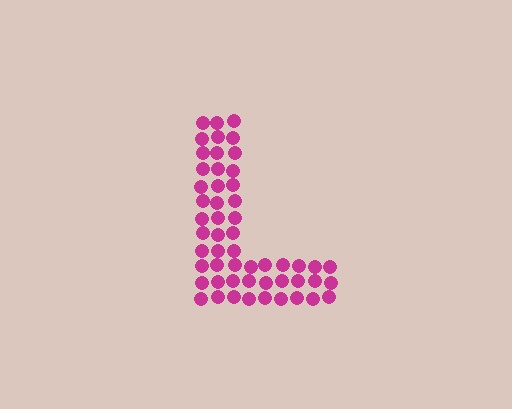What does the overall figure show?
The overall figure shows the letter L.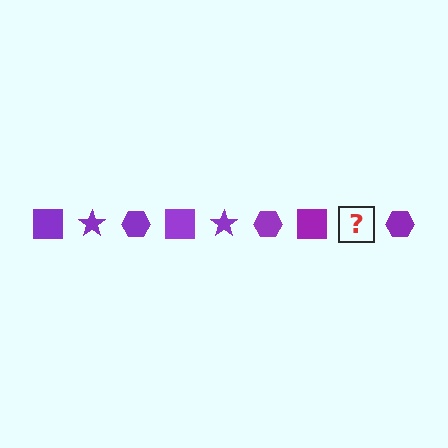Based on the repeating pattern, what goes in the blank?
The blank should be a purple star.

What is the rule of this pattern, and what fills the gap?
The rule is that the pattern cycles through square, star, hexagon shapes in purple. The gap should be filled with a purple star.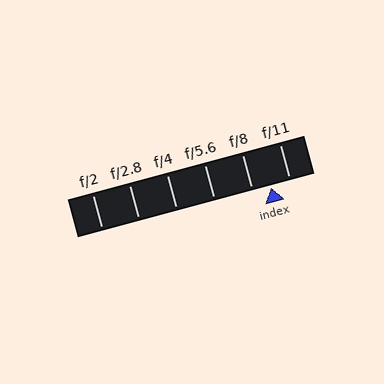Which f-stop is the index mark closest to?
The index mark is closest to f/8.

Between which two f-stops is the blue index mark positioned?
The index mark is between f/8 and f/11.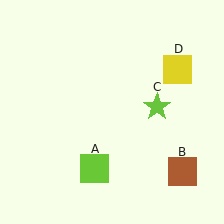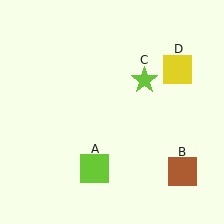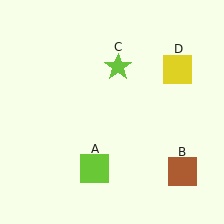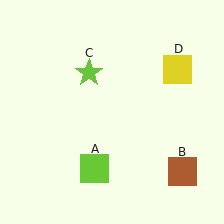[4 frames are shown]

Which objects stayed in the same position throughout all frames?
Lime square (object A) and brown square (object B) and yellow square (object D) remained stationary.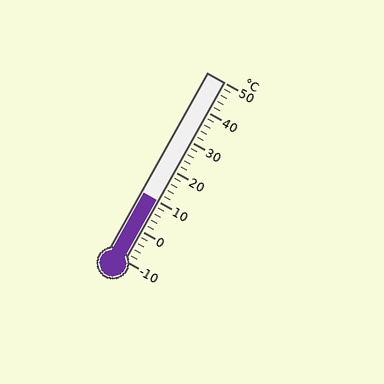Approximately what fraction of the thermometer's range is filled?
The thermometer is filled to approximately 35% of its range.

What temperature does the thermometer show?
The thermometer shows approximately 10°C.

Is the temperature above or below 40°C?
The temperature is below 40°C.